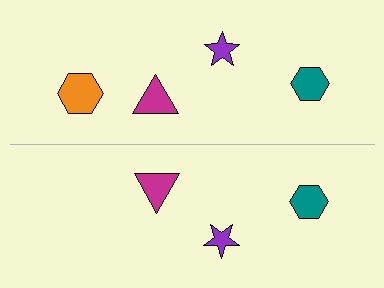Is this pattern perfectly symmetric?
No, the pattern is not perfectly symmetric. A orange hexagon is missing from the bottom side.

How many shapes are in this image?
There are 7 shapes in this image.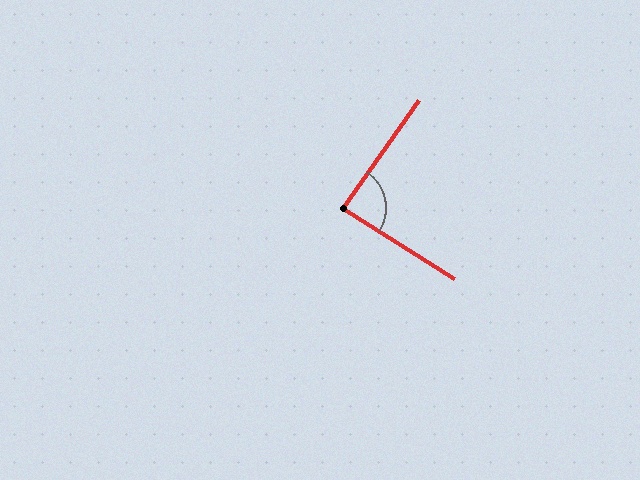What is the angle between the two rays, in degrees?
Approximately 87 degrees.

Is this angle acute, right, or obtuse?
It is approximately a right angle.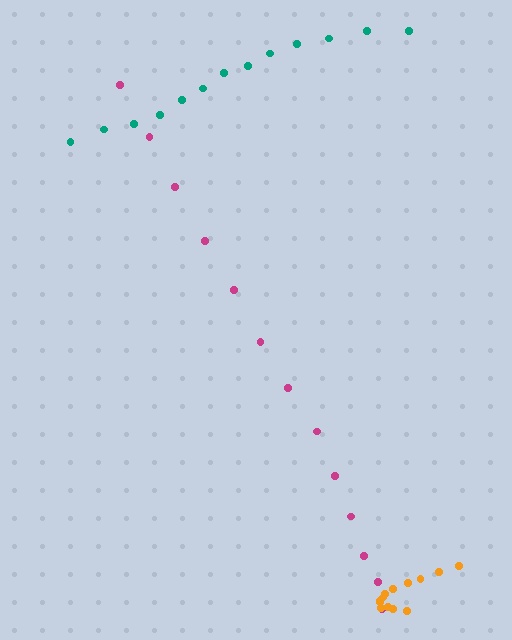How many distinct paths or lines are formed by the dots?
There are 3 distinct paths.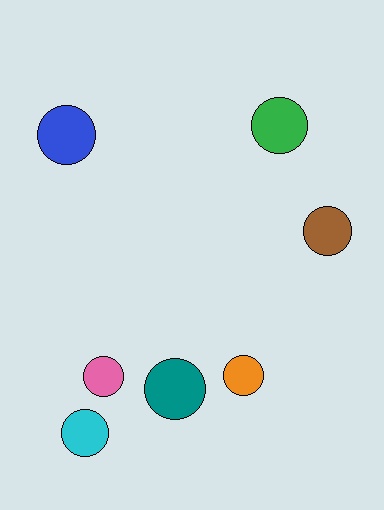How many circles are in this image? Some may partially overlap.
There are 7 circles.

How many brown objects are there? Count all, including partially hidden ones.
There is 1 brown object.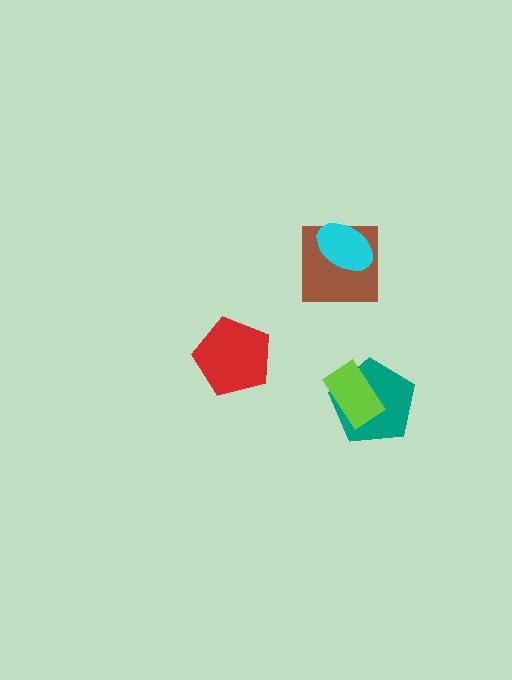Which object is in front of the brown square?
The cyan ellipse is in front of the brown square.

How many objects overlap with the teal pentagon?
1 object overlaps with the teal pentagon.